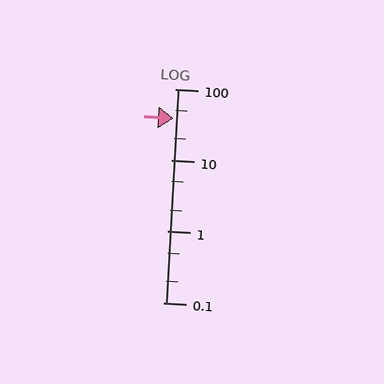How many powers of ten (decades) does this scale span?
The scale spans 3 decades, from 0.1 to 100.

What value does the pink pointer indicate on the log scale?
The pointer indicates approximately 39.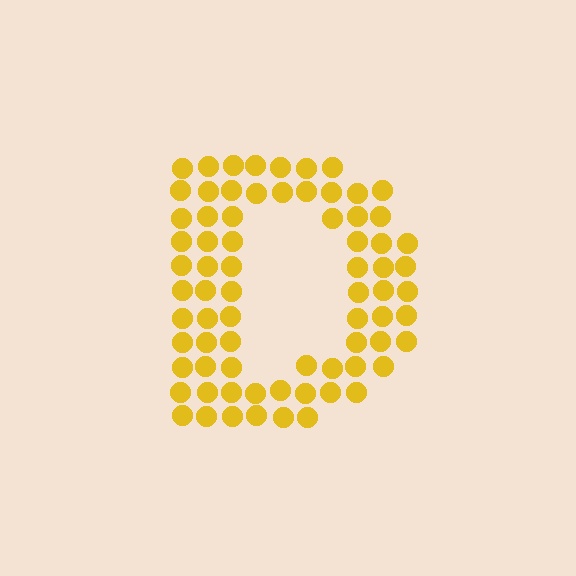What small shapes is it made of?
It is made of small circles.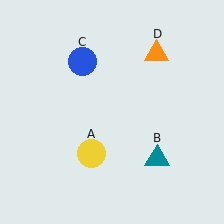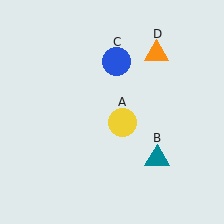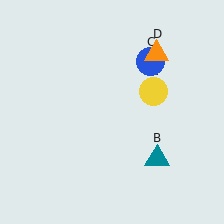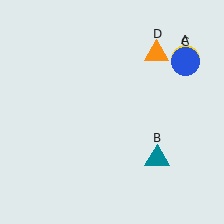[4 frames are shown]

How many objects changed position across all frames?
2 objects changed position: yellow circle (object A), blue circle (object C).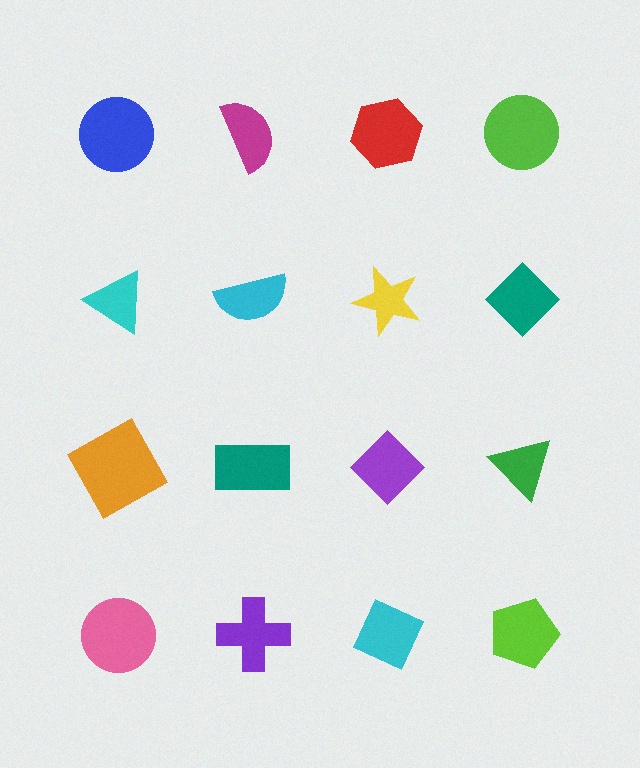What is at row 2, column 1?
A cyan triangle.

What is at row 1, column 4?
A lime circle.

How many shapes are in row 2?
4 shapes.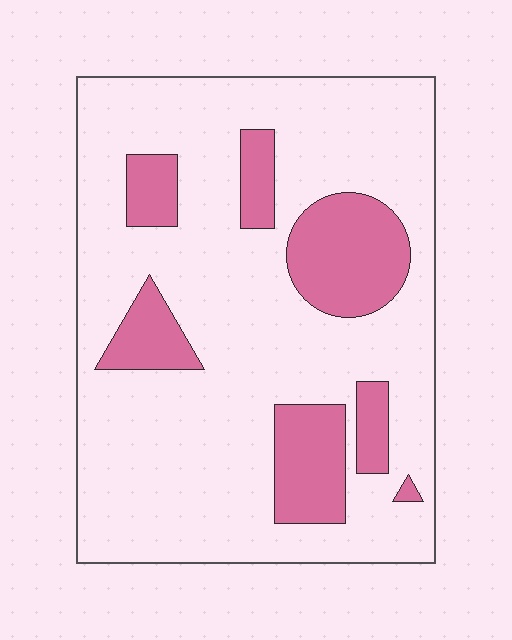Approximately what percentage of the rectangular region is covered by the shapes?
Approximately 20%.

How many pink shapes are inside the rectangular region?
7.